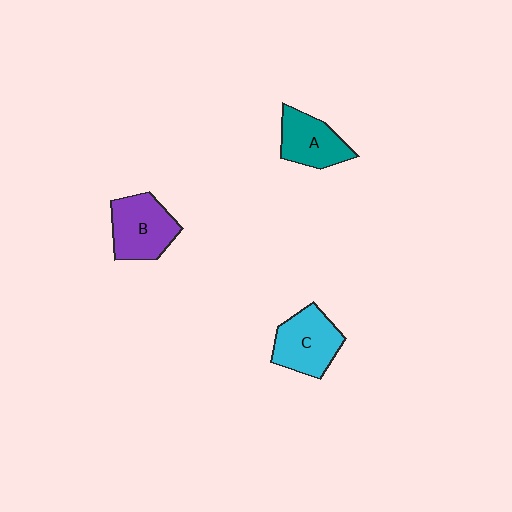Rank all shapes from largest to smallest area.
From largest to smallest: B (purple), C (cyan), A (teal).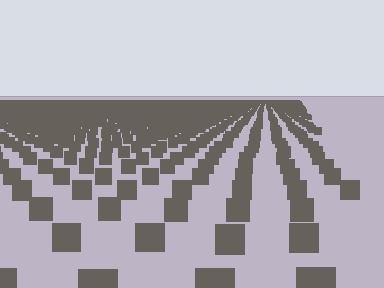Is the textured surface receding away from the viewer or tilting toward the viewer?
The surface is receding away from the viewer. Texture elements get smaller and denser toward the top.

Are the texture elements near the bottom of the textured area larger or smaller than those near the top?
Larger. Near the bottom, elements are closer to the viewer and appear at a bigger on-screen size.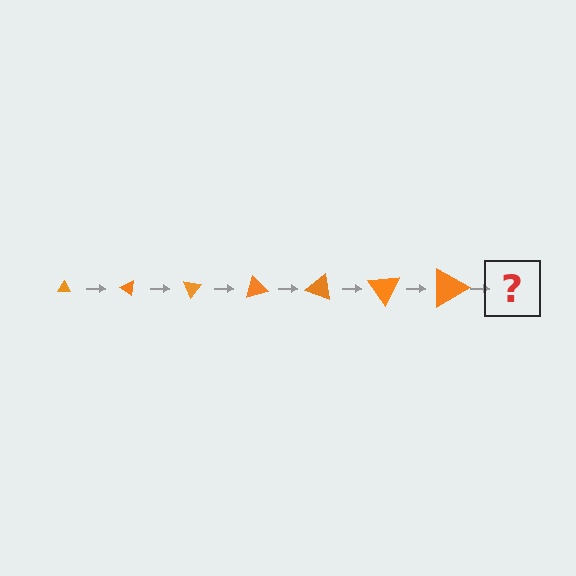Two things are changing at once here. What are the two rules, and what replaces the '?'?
The two rules are that the triangle grows larger each step and it rotates 35 degrees each step. The '?' should be a triangle, larger than the previous one and rotated 245 degrees from the start.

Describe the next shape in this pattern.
It should be a triangle, larger than the previous one and rotated 245 degrees from the start.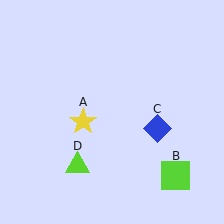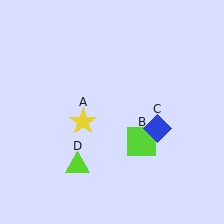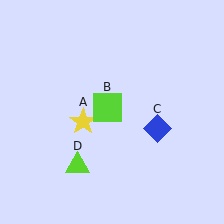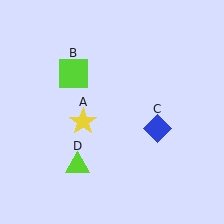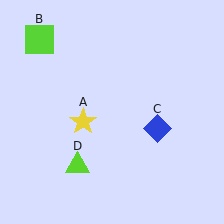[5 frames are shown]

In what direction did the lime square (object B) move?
The lime square (object B) moved up and to the left.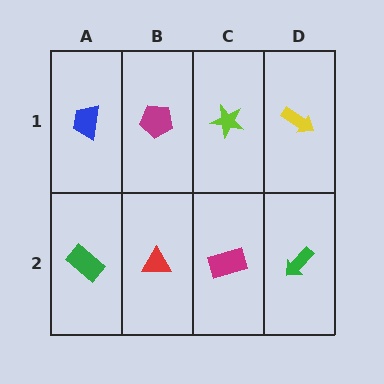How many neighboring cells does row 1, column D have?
2.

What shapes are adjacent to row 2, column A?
A blue trapezoid (row 1, column A), a red triangle (row 2, column B).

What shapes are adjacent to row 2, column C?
A lime star (row 1, column C), a red triangle (row 2, column B), a green arrow (row 2, column D).